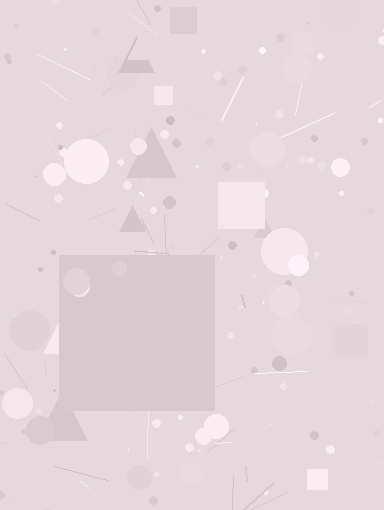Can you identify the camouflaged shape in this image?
The camouflaged shape is a square.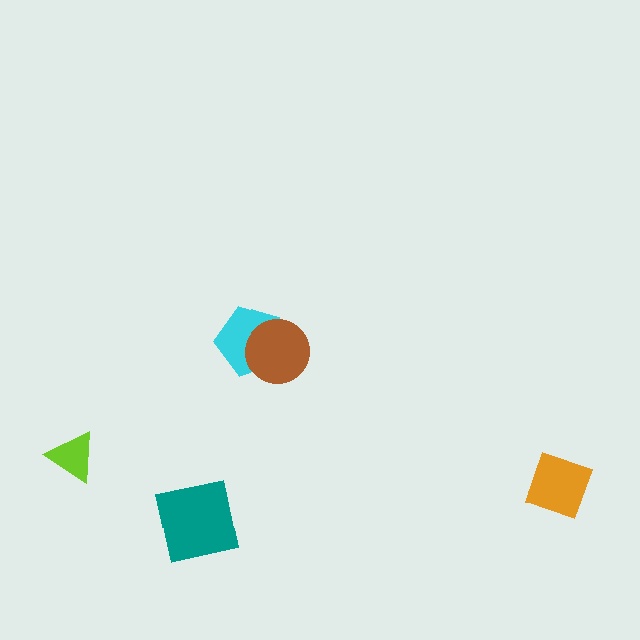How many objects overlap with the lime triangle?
0 objects overlap with the lime triangle.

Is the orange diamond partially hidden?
No, no other shape covers it.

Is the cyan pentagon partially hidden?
Yes, it is partially covered by another shape.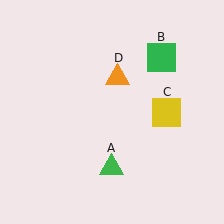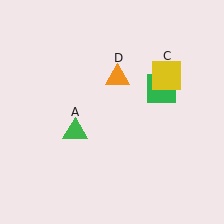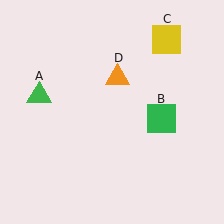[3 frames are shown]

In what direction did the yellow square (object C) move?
The yellow square (object C) moved up.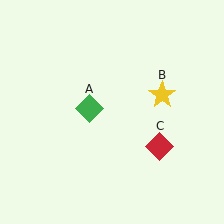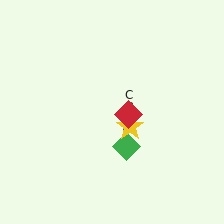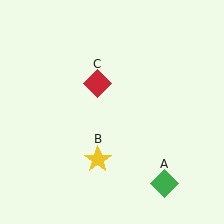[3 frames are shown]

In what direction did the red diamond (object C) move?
The red diamond (object C) moved up and to the left.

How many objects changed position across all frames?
3 objects changed position: green diamond (object A), yellow star (object B), red diamond (object C).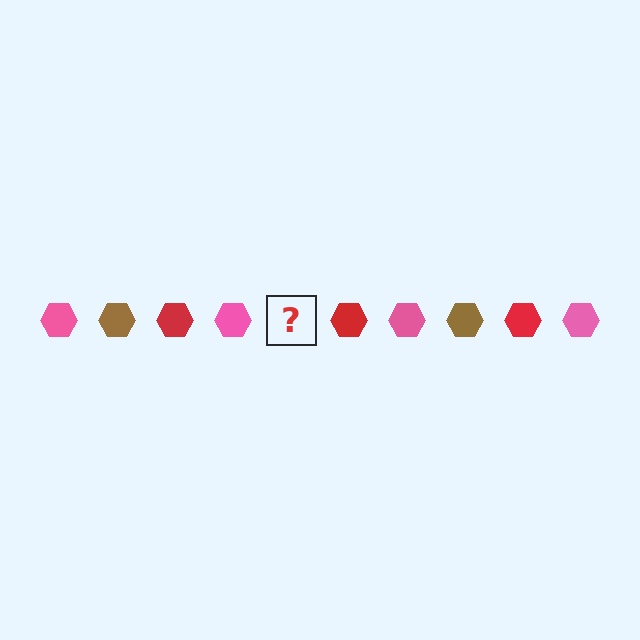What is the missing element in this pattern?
The missing element is a brown hexagon.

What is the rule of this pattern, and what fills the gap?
The rule is that the pattern cycles through pink, brown, red hexagons. The gap should be filled with a brown hexagon.